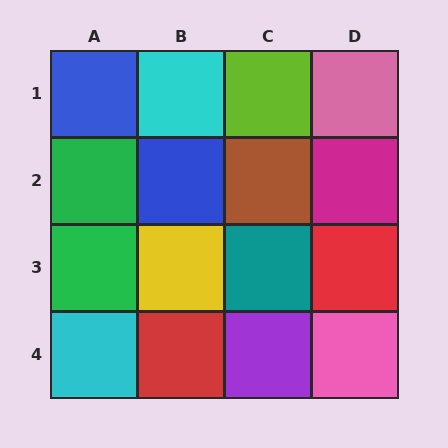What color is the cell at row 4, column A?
Cyan.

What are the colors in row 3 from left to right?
Green, yellow, teal, red.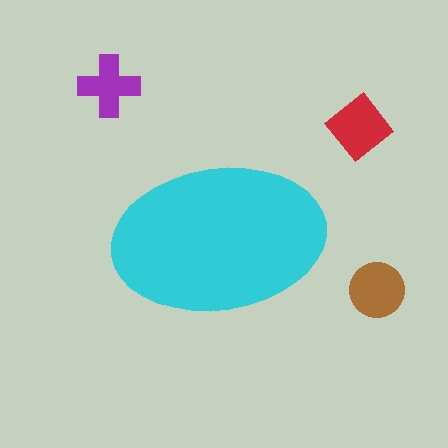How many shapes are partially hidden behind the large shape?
0 shapes are partially hidden.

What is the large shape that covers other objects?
A cyan ellipse.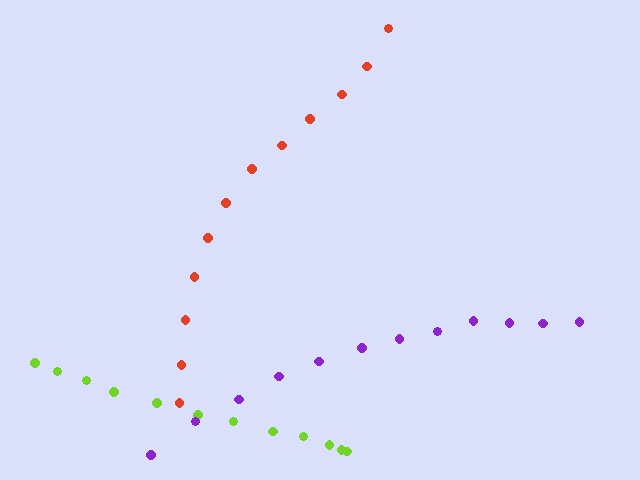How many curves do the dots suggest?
There are 3 distinct paths.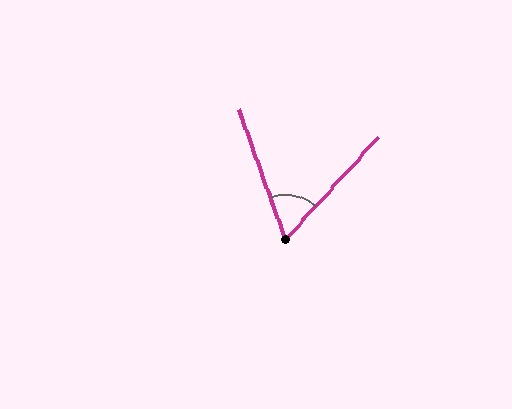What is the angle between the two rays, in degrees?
Approximately 62 degrees.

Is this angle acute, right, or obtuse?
It is acute.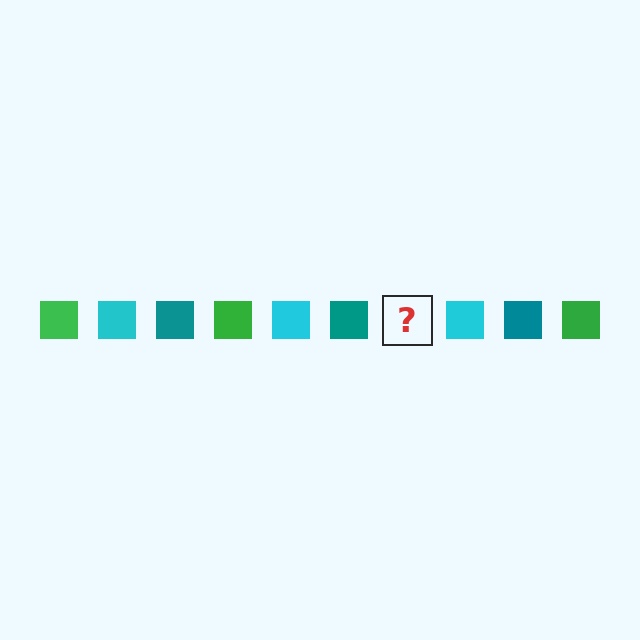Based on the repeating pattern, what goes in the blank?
The blank should be a green square.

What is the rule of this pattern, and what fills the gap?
The rule is that the pattern cycles through green, cyan, teal squares. The gap should be filled with a green square.